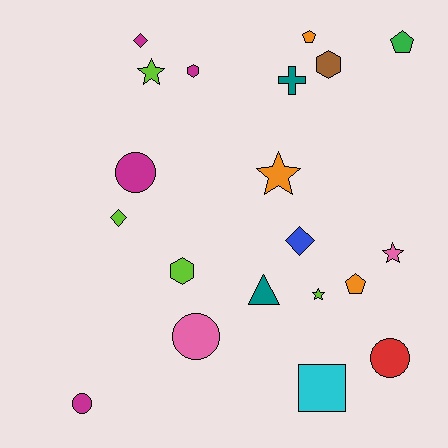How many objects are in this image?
There are 20 objects.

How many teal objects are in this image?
There are 2 teal objects.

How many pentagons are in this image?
There are 3 pentagons.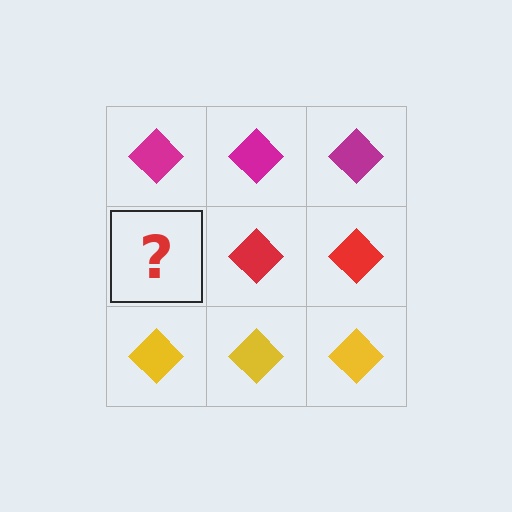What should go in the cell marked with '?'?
The missing cell should contain a red diamond.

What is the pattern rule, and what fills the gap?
The rule is that each row has a consistent color. The gap should be filled with a red diamond.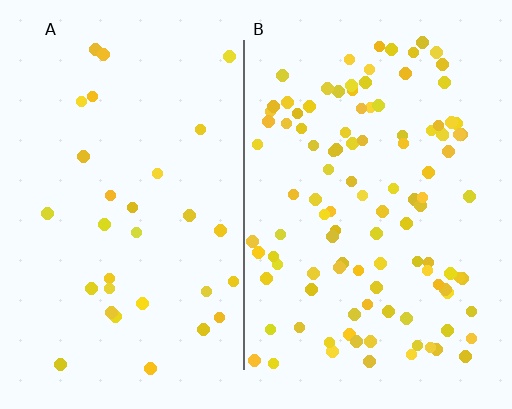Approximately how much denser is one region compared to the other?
Approximately 3.5× — region B over region A.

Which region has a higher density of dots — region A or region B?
B (the right).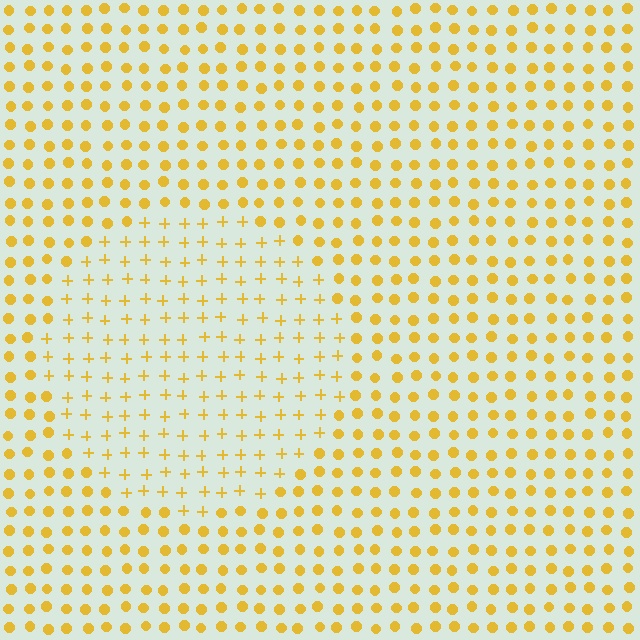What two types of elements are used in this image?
The image uses plus signs inside the circle region and circles outside it.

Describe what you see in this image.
The image is filled with small yellow elements arranged in a uniform grid. A circle-shaped region contains plus signs, while the surrounding area contains circles. The boundary is defined purely by the change in element shape.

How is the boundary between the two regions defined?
The boundary is defined by a change in element shape: plus signs inside vs. circles outside. All elements share the same color and spacing.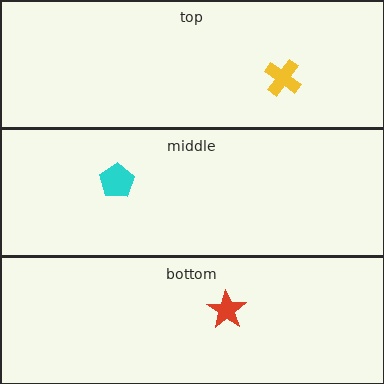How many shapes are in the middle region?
1.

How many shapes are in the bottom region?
1.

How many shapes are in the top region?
1.